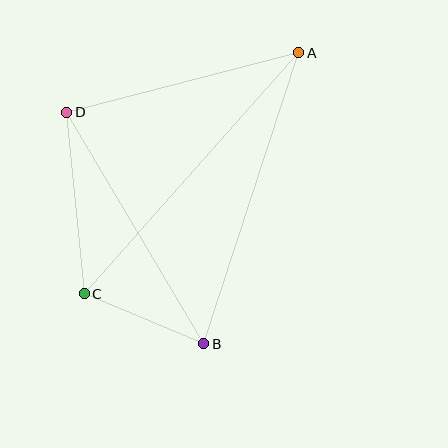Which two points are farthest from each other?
Points A and C are farthest from each other.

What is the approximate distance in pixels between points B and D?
The distance between B and D is approximately 269 pixels.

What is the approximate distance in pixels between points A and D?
The distance between A and D is approximately 239 pixels.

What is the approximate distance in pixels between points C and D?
The distance between C and D is approximately 182 pixels.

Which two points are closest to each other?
Points B and C are closest to each other.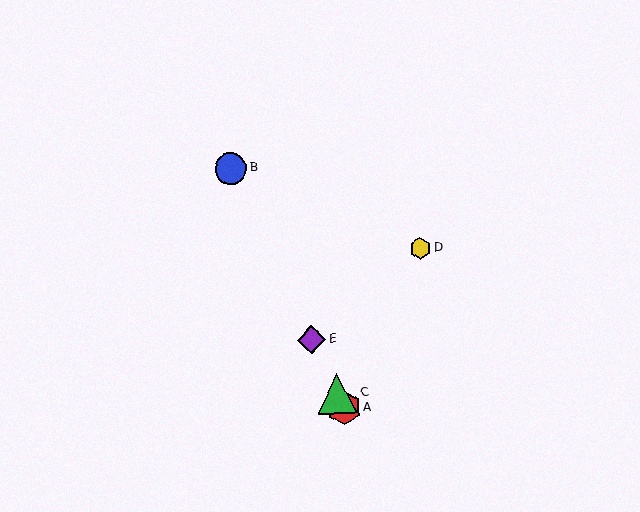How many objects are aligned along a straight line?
4 objects (A, B, C, E) are aligned along a straight line.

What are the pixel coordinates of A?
Object A is at (343, 408).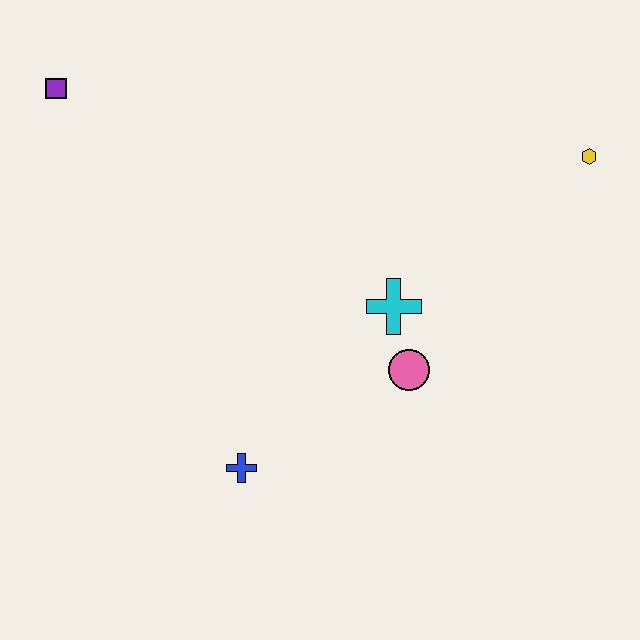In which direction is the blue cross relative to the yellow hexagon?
The blue cross is to the left of the yellow hexagon.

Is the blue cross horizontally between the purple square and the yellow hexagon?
Yes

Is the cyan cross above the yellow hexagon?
No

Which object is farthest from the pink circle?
The purple square is farthest from the pink circle.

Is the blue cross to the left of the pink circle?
Yes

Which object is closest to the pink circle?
The cyan cross is closest to the pink circle.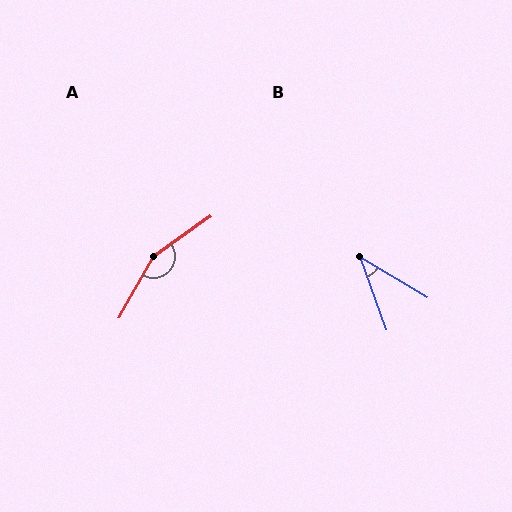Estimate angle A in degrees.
Approximately 155 degrees.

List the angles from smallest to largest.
B (39°), A (155°).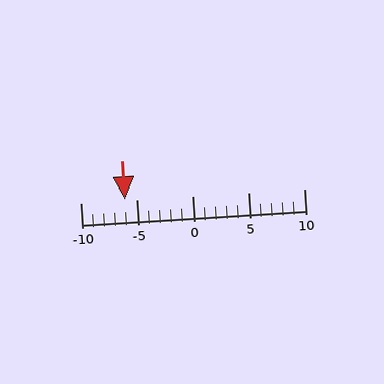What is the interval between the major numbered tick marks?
The major tick marks are spaced 5 units apart.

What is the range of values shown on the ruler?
The ruler shows values from -10 to 10.